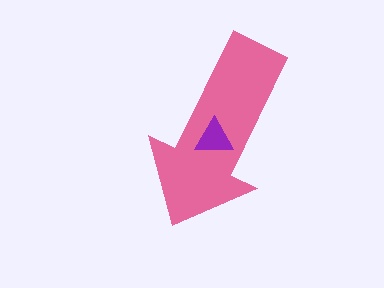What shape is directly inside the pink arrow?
The purple triangle.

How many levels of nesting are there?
2.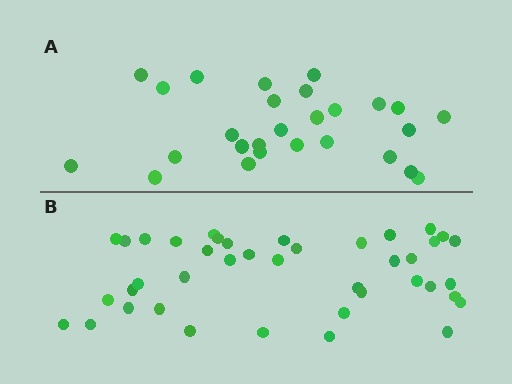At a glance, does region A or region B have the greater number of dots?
Region B (the bottom region) has more dots.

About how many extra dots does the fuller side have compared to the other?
Region B has approximately 15 more dots than region A.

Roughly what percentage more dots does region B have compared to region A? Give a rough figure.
About 50% more.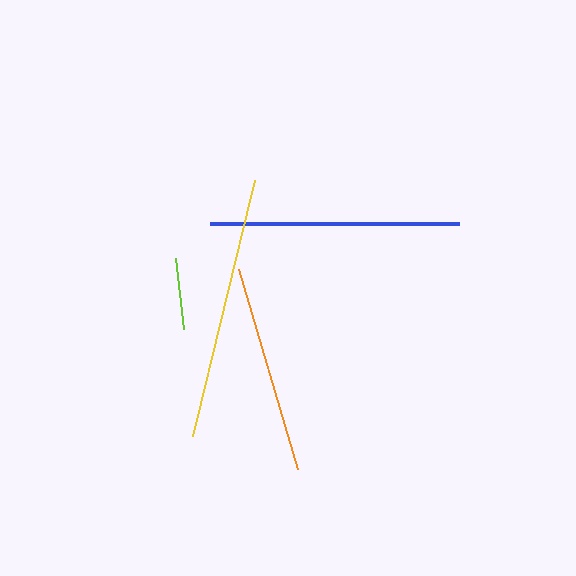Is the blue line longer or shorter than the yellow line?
The yellow line is longer than the blue line.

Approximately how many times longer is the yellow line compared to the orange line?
The yellow line is approximately 1.3 times the length of the orange line.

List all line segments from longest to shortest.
From longest to shortest: yellow, blue, orange, lime.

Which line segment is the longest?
The yellow line is the longest at approximately 264 pixels.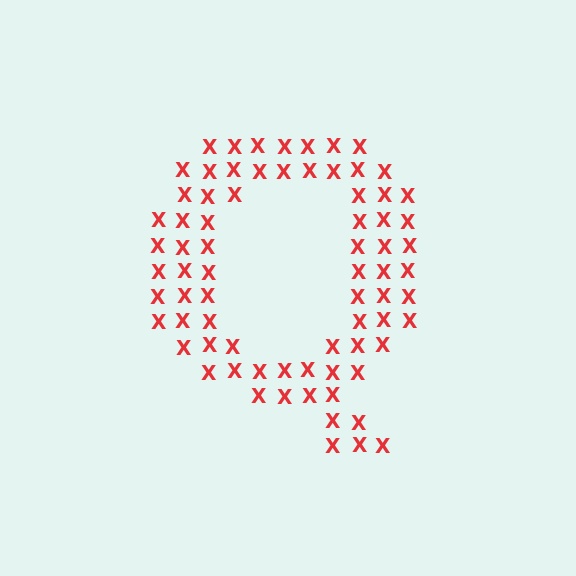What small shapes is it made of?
It is made of small letter X's.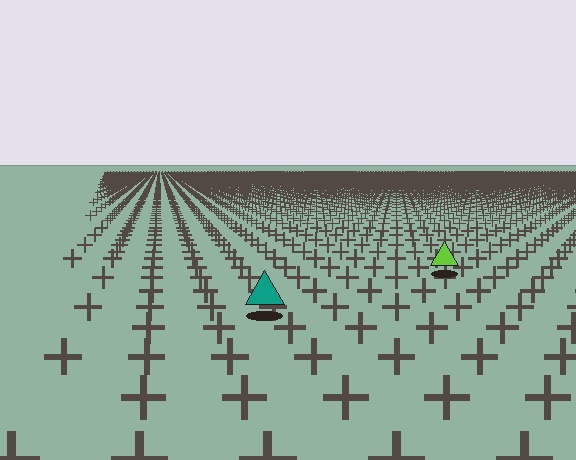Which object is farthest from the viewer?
The lime triangle is farthest from the viewer. It appears smaller and the ground texture around it is denser.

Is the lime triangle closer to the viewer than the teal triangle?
No. The teal triangle is closer — you can tell from the texture gradient: the ground texture is coarser near it.